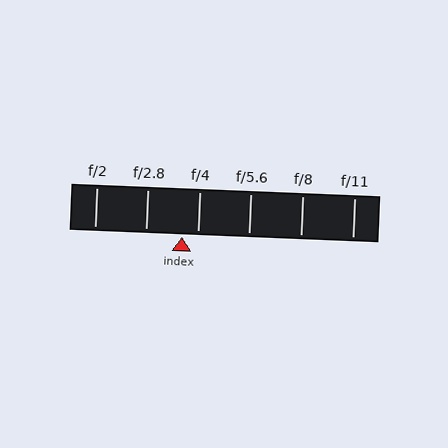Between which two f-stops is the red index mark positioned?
The index mark is between f/2.8 and f/4.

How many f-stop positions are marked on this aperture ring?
There are 6 f-stop positions marked.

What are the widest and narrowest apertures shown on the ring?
The widest aperture shown is f/2 and the narrowest is f/11.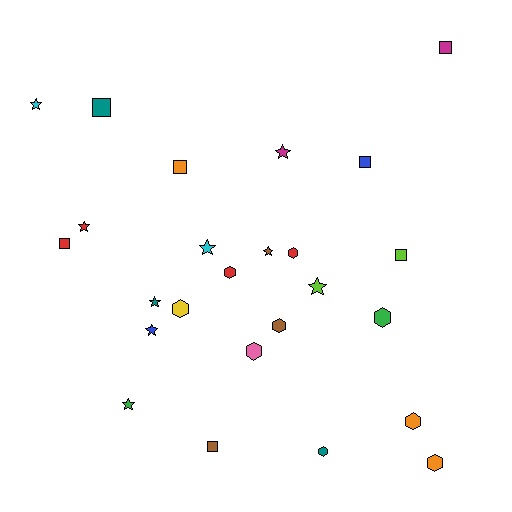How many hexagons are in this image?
There are 9 hexagons.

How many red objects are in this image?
There are 4 red objects.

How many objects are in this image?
There are 25 objects.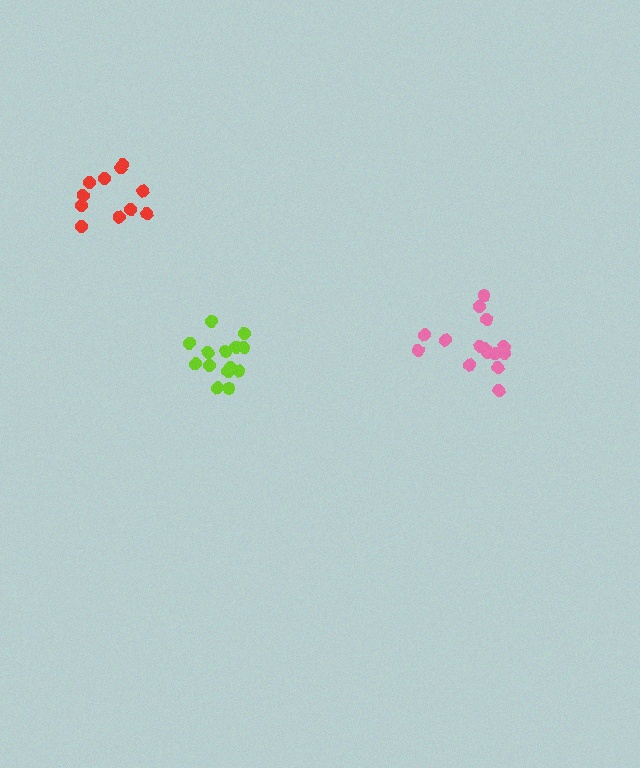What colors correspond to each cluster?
The clusters are colored: pink, lime, red.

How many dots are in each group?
Group 1: 15 dots, Group 2: 14 dots, Group 3: 11 dots (40 total).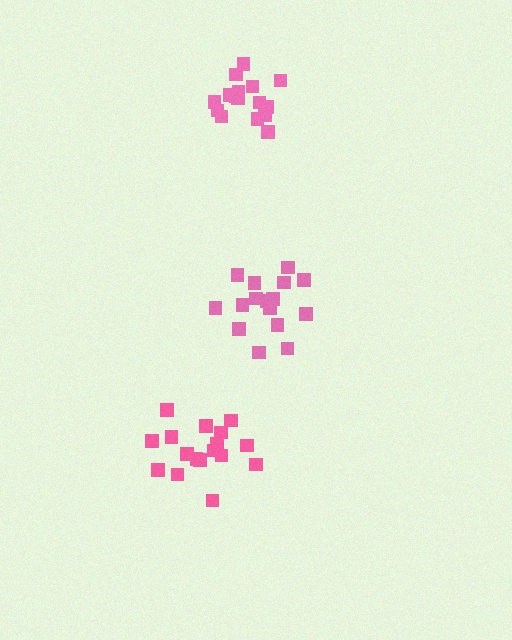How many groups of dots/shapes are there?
There are 3 groups.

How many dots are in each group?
Group 1: 16 dots, Group 2: 16 dots, Group 3: 17 dots (49 total).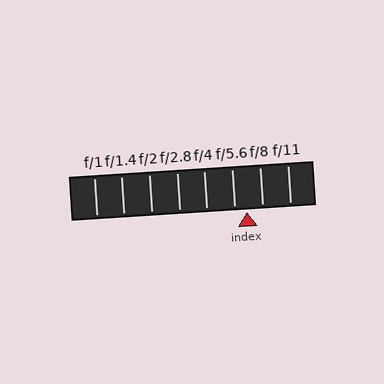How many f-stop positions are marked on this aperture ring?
There are 8 f-stop positions marked.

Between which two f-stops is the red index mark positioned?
The index mark is between f/5.6 and f/8.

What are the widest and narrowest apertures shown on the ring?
The widest aperture shown is f/1 and the narrowest is f/11.